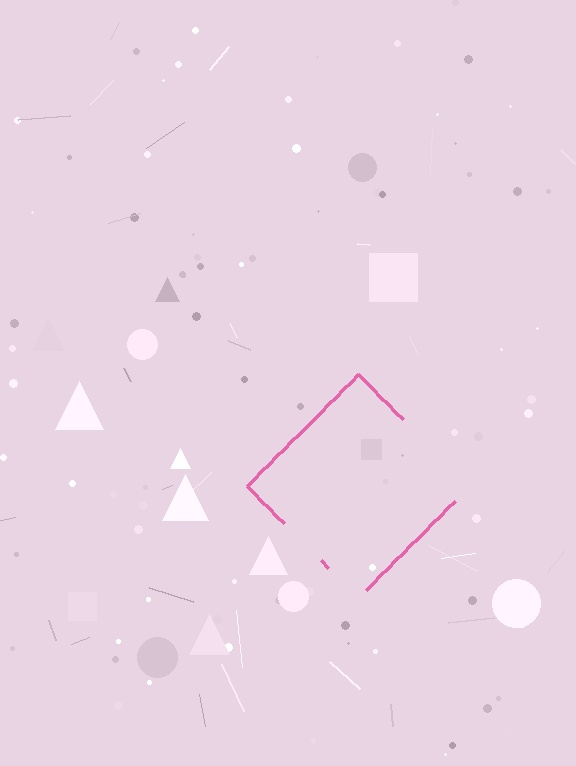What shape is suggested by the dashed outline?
The dashed outline suggests a diamond.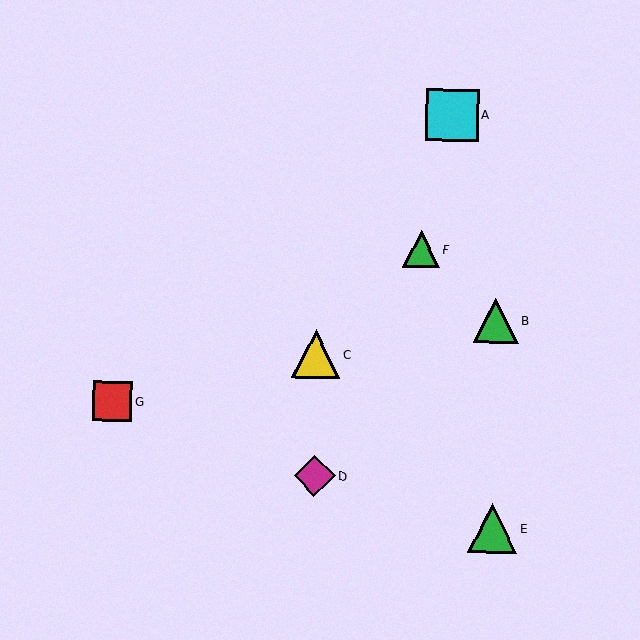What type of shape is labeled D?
Shape D is a magenta diamond.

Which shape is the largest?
The cyan square (labeled A) is the largest.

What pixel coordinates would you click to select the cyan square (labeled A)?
Click at (452, 115) to select the cyan square A.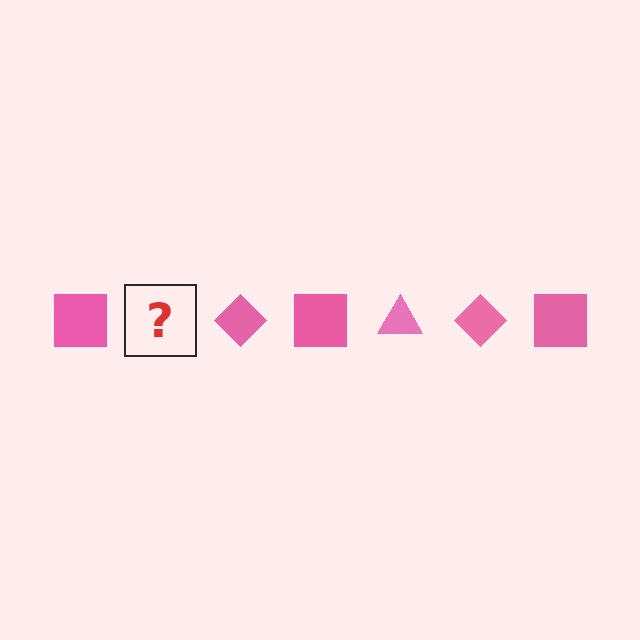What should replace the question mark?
The question mark should be replaced with a pink triangle.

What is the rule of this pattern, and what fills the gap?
The rule is that the pattern cycles through square, triangle, diamond shapes in pink. The gap should be filled with a pink triangle.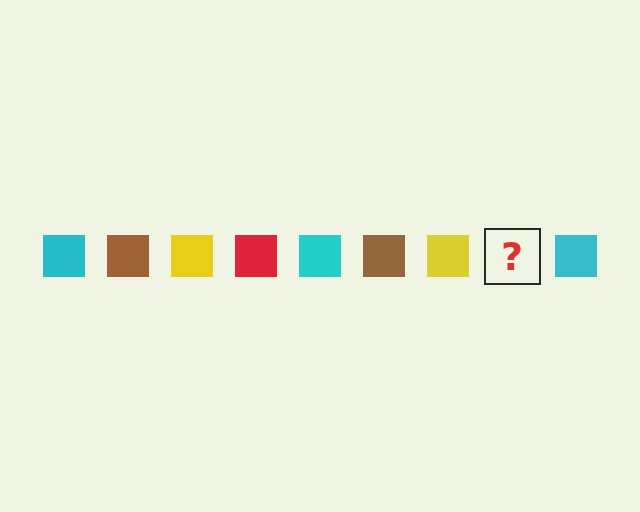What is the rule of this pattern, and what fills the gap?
The rule is that the pattern cycles through cyan, brown, yellow, red squares. The gap should be filled with a red square.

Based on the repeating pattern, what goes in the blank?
The blank should be a red square.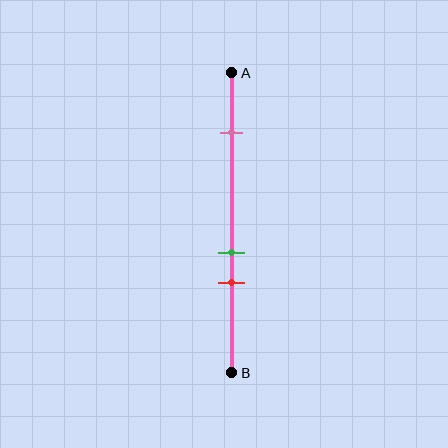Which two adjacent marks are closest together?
The green and red marks are the closest adjacent pair.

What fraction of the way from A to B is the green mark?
The green mark is approximately 60% (0.6) of the way from A to B.